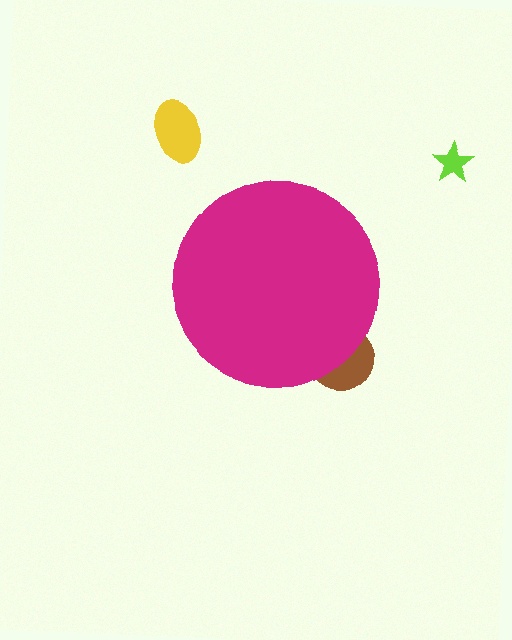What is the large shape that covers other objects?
A magenta circle.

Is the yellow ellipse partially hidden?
No, the yellow ellipse is fully visible.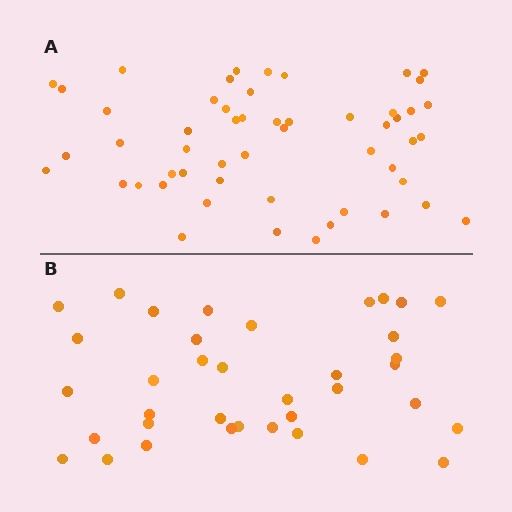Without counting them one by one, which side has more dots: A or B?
Region A (the top region) has more dots.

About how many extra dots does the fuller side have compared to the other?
Region A has approximately 15 more dots than region B.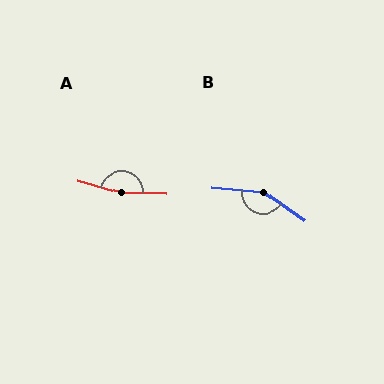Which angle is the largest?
A, at approximately 166 degrees.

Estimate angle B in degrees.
Approximately 150 degrees.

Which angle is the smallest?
B, at approximately 150 degrees.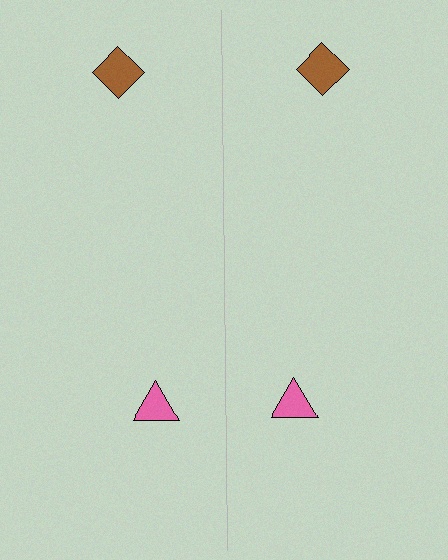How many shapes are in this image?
There are 4 shapes in this image.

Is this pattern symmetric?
Yes, this pattern has bilateral (reflection) symmetry.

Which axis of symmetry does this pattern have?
The pattern has a vertical axis of symmetry running through the center of the image.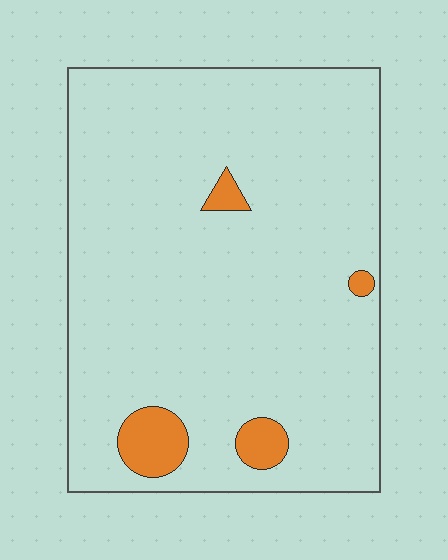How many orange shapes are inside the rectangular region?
4.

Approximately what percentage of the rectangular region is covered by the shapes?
Approximately 5%.